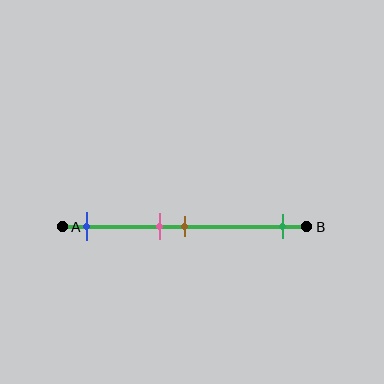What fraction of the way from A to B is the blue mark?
The blue mark is approximately 10% (0.1) of the way from A to B.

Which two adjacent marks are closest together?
The pink and brown marks are the closest adjacent pair.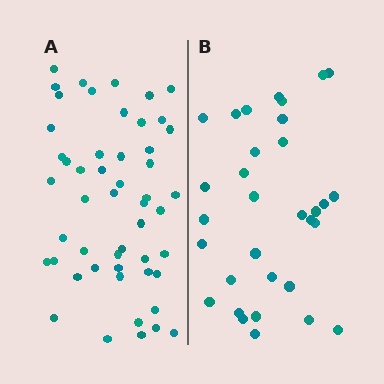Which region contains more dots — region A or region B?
Region A (the left region) has more dots.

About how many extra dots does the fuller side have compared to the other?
Region A has approximately 20 more dots than region B.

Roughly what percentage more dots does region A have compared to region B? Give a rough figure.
About 60% more.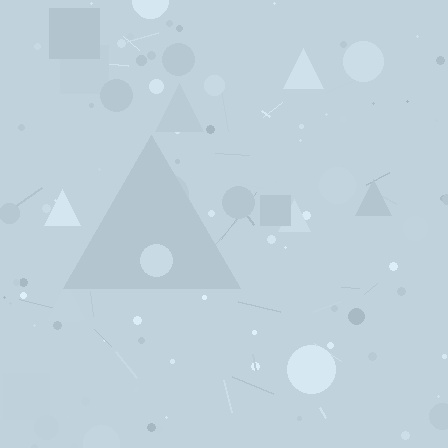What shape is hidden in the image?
A triangle is hidden in the image.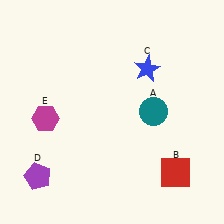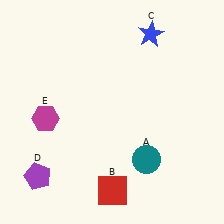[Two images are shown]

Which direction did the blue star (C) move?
The blue star (C) moved up.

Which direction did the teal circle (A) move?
The teal circle (A) moved down.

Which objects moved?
The objects that moved are: the teal circle (A), the red square (B), the blue star (C).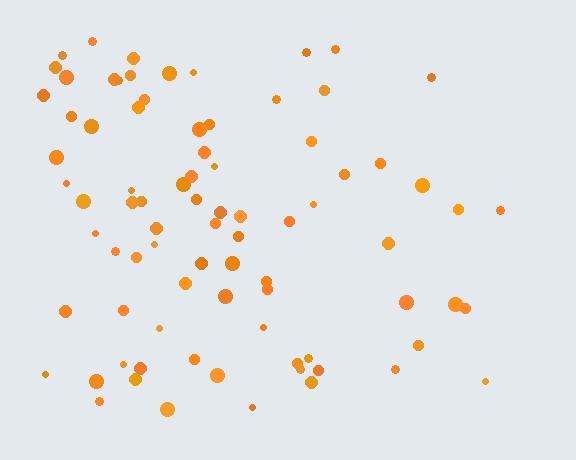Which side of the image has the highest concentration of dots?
The left.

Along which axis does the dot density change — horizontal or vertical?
Horizontal.